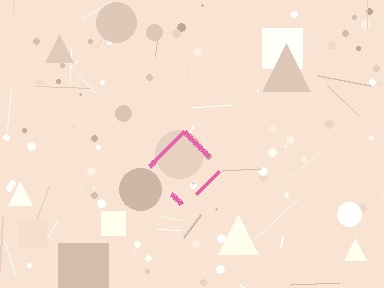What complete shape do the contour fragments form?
The contour fragments form a diamond.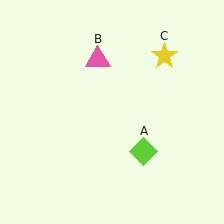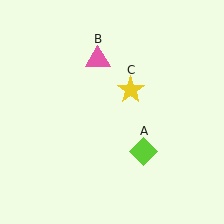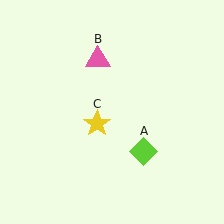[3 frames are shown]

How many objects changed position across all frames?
1 object changed position: yellow star (object C).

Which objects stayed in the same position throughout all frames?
Lime diamond (object A) and pink triangle (object B) remained stationary.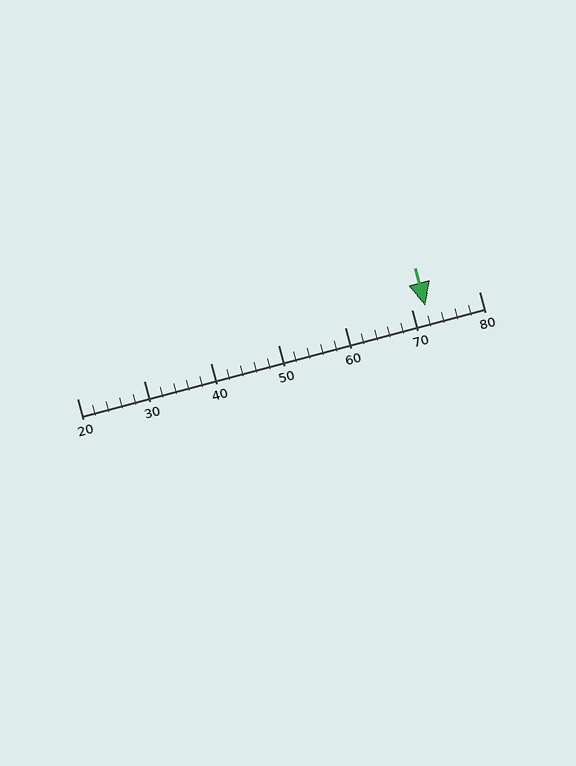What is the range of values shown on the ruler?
The ruler shows values from 20 to 80.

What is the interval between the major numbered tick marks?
The major tick marks are spaced 10 units apart.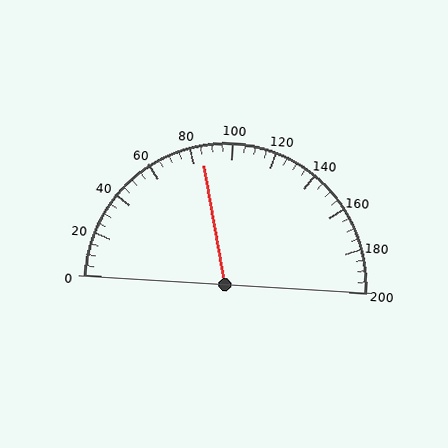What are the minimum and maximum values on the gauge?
The gauge ranges from 0 to 200.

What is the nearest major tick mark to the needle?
The nearest major tick mark is 80.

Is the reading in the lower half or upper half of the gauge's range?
The reading is in the lower half of the range (0 to 200).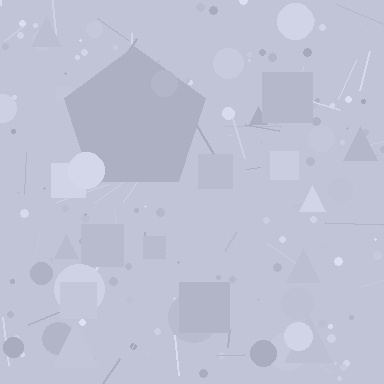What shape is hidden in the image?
A pentagon is hidden in the image.